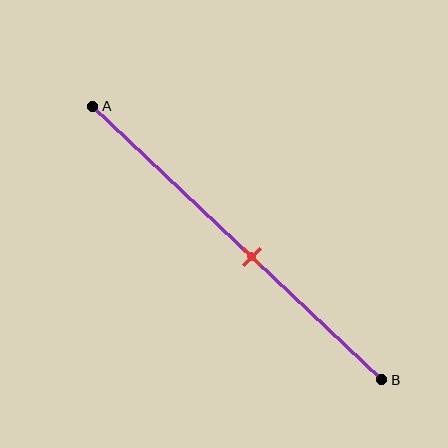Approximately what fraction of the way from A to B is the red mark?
The red mark is approximately 55% of the way from A to B.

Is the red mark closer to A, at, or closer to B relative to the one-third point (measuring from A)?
The red mark is closer to point B than the one-third point of segment AB.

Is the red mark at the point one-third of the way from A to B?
No, the mark is at about 55% from A, not at the 33% one-third point.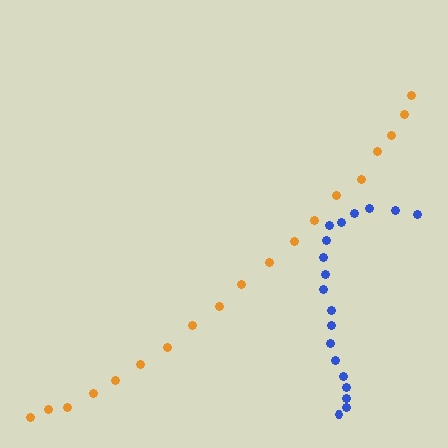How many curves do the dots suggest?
There are 2 distinct paths.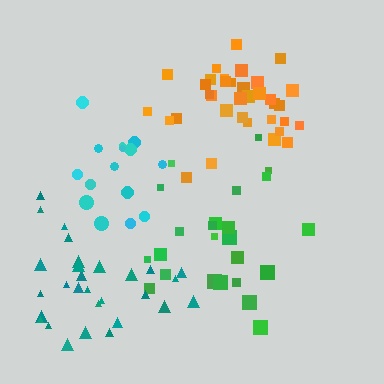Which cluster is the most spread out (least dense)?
Green.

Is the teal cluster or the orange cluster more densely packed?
Orange.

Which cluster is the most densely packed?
Orange.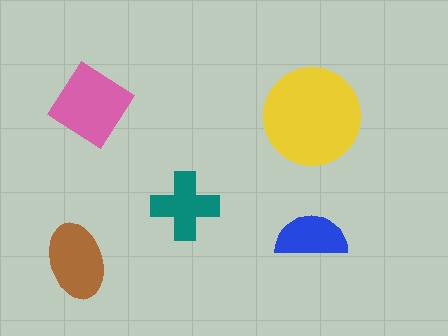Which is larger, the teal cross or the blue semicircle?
The teal cross.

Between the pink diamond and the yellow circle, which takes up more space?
The yellow circle.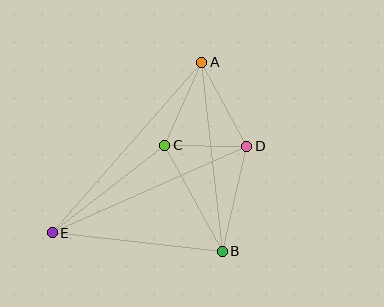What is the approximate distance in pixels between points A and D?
The distance between A and D is approximately 95 pixels.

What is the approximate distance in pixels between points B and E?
The distance between B and E is approximately 171 pixels.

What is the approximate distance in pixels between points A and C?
The distance between A and C is approximately 91 pixels.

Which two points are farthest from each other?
Points A and E are farthest from each other.